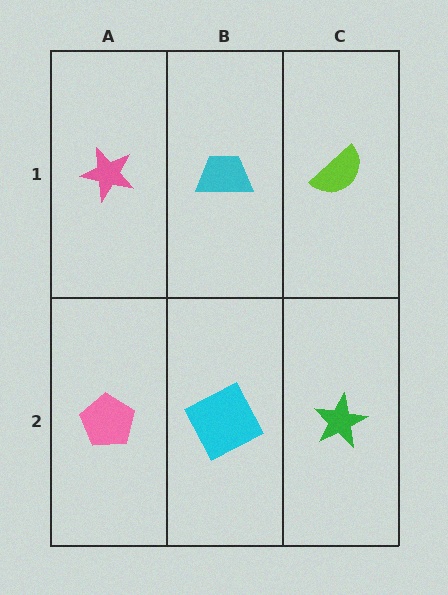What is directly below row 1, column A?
A pink pentagon.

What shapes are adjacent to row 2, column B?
A cyan trapezoid (row 1, column B), a pink pentagon (row 2, column A), a green star (row 2, column C).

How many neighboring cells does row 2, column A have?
2.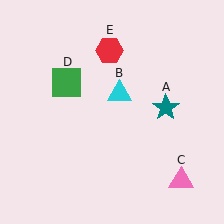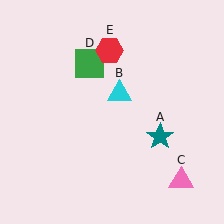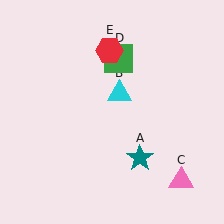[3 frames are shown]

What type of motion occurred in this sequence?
The teal star (object A), green square (object D) rotated clockwise around the center of the scene.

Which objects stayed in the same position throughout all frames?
Cyan triangle (object B) and pink triangle (object C) and red hexagon (object E) remained stationary.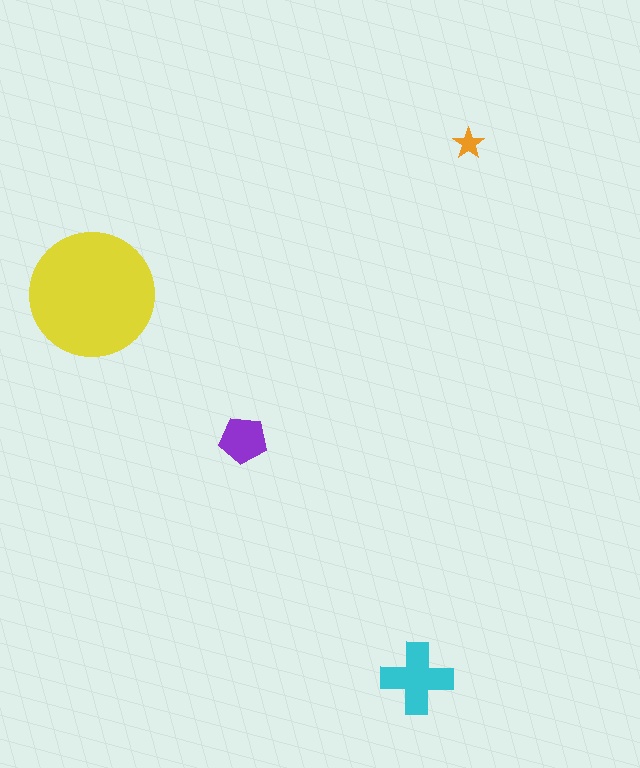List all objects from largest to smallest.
The yellow circle, the cyan cross, the purple pentagon, the orange star.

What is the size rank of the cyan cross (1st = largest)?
2nd.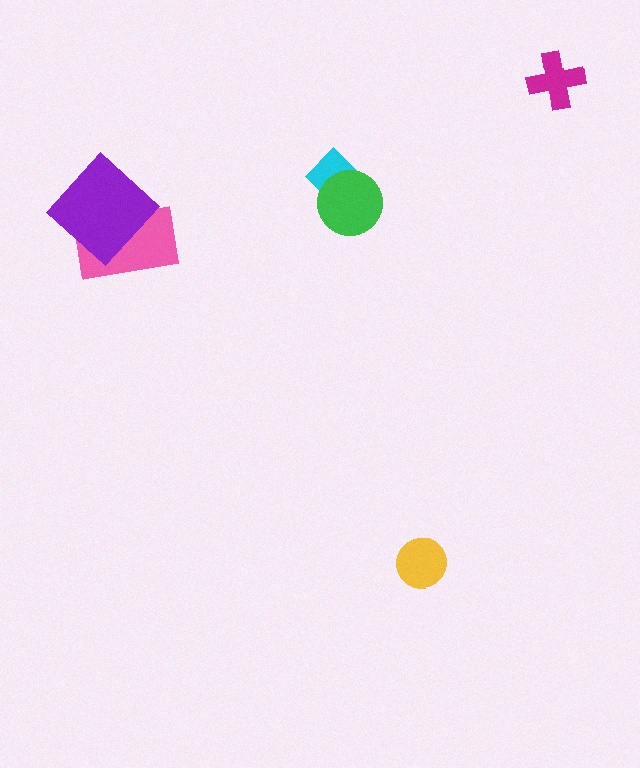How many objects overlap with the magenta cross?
0 objects overlap with the magenta cross.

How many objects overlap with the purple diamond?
1 object overlaps with the purple diamond.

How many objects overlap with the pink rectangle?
1 object overlaps with the pink rectangle.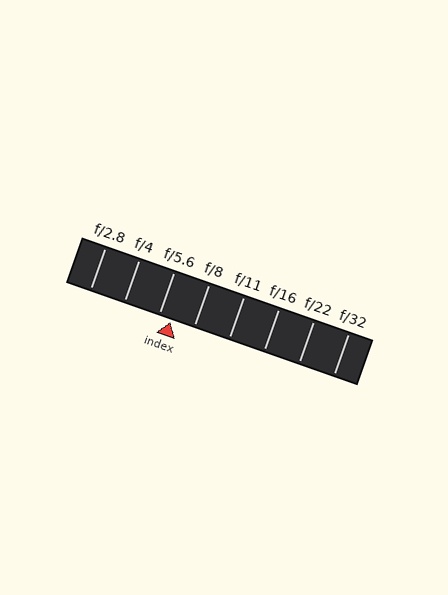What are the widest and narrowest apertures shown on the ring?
The widest aperture shown is f/2.8 and the narrowest is f/32.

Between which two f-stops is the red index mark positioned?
The index mark is between f/5.6 and f/8.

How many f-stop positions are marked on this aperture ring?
There are 8 f-stop positions marked.